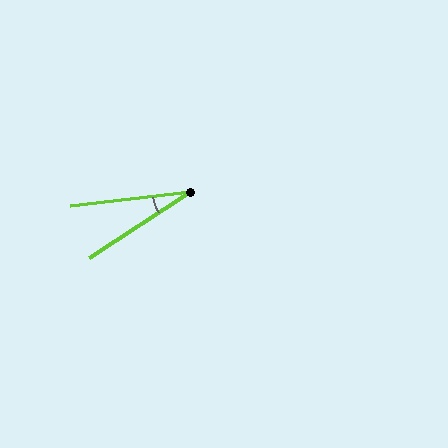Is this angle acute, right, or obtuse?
It is acute.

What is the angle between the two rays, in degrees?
Approximately 26 degrees.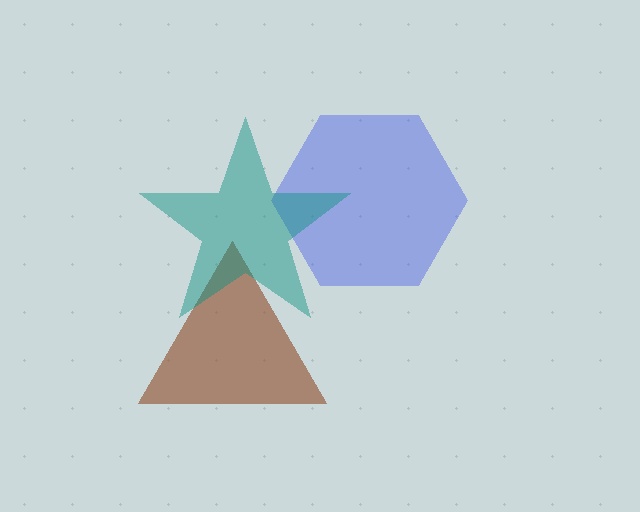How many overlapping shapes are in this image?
There are 3 overlapping shapes in the image.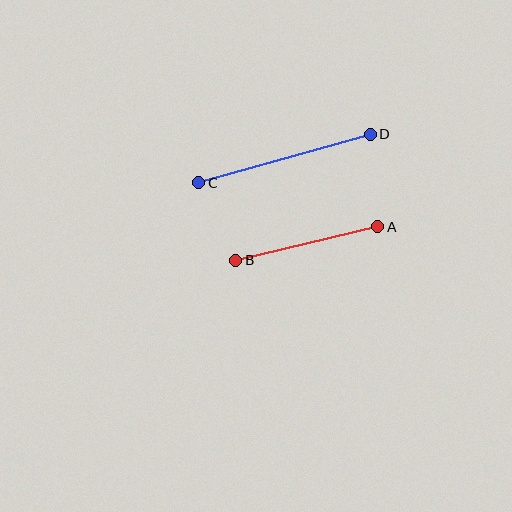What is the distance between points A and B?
The distance is approximately 146 pixels.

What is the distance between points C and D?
The distance is approximately 178 pixels.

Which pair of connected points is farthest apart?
Points C and D are farthest apart.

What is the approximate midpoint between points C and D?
The midpoint is at approximately (285, 159) pixels.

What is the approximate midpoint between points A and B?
The midpoint is at approximately (307, 244) pixels.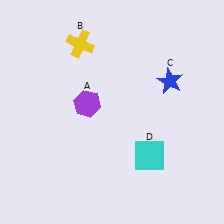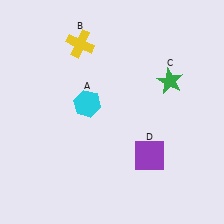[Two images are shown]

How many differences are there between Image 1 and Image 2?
There are 3 differences between the two images.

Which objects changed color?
A changed from purple to cyan. C changed from blue to green. D changed from cyan to purple.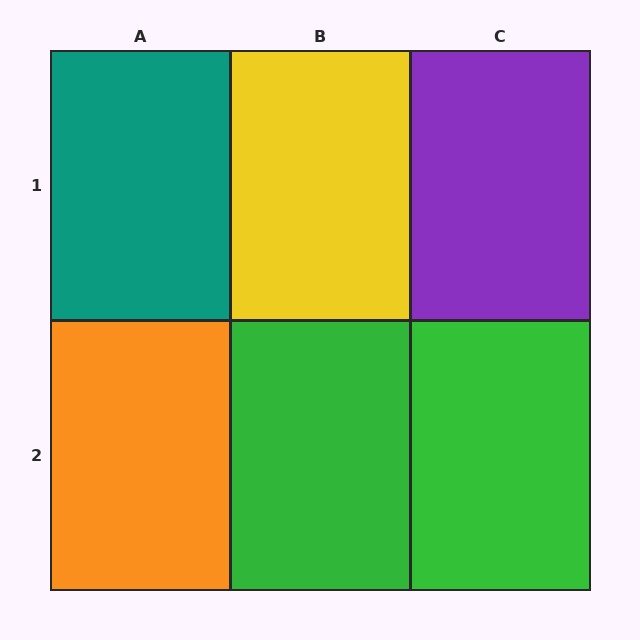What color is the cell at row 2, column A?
Orange.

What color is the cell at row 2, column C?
Green.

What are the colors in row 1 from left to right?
Teal, yellow, purple.